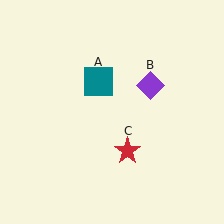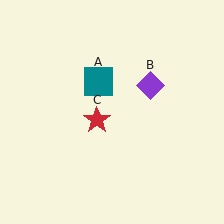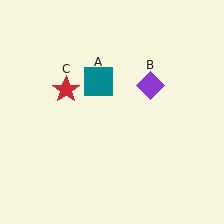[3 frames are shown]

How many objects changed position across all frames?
1 object changed position: red star (object C).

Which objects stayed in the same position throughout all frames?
Teal square (object A) and purple diamond (object B) remained stationary.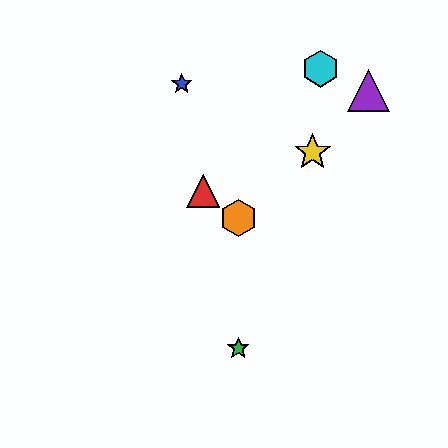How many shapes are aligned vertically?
2 shapes (the green star, the orange hexagon) are aligned vertically.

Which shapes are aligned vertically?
The green star, the orange hexagon are aligned vertically.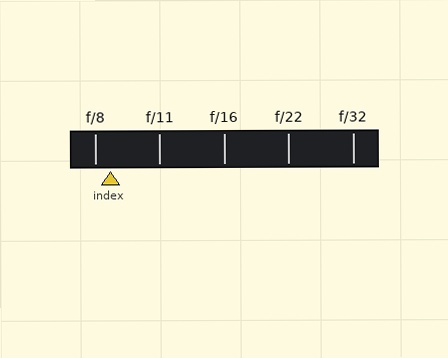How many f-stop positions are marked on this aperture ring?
There are 5 f-stop positions marked.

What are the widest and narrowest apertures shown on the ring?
The widest aperture shown is f/8 and the narrowest is f/32.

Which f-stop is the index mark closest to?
The index mark is closest to f/8.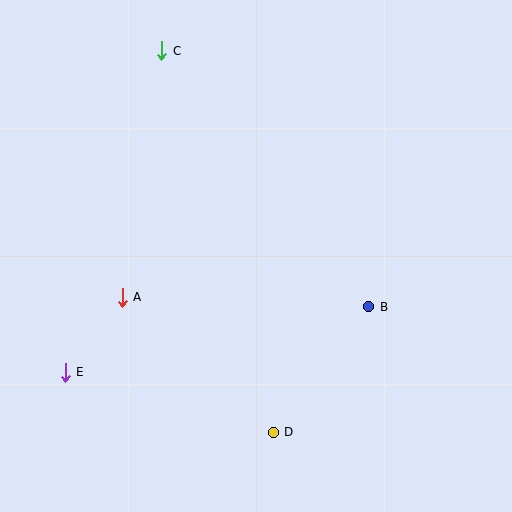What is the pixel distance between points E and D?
The distance between E and D is 216 pixels.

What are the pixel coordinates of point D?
Point D is at (273, 432).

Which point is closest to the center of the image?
Point B at (369, 307) is closest to the center.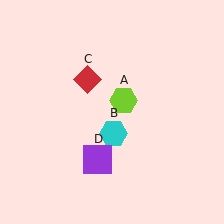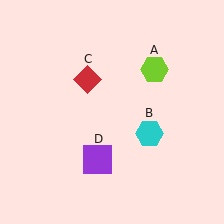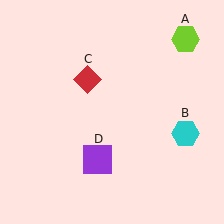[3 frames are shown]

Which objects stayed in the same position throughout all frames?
Red diamond (object C) and purple square (object D) remained stationary.